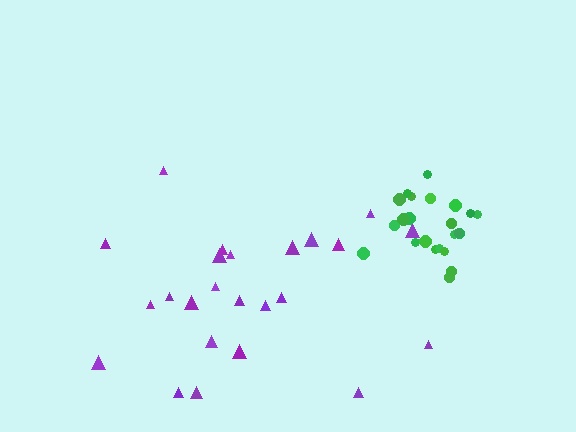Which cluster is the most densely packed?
Green.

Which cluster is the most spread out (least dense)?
Purple.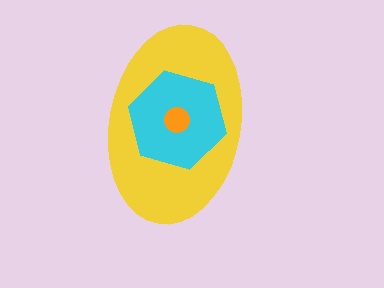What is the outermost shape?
The yellow ellipse.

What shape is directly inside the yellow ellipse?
The cyan hexagon.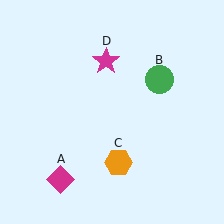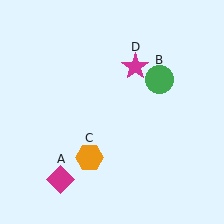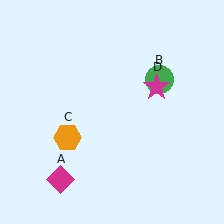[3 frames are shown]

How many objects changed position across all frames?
2 objects changed position: orange hexagon (object C), magenta star (object D).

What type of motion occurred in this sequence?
The orange hexagon (object C), magenta star (object D) rotated clockwise around the center of the scene.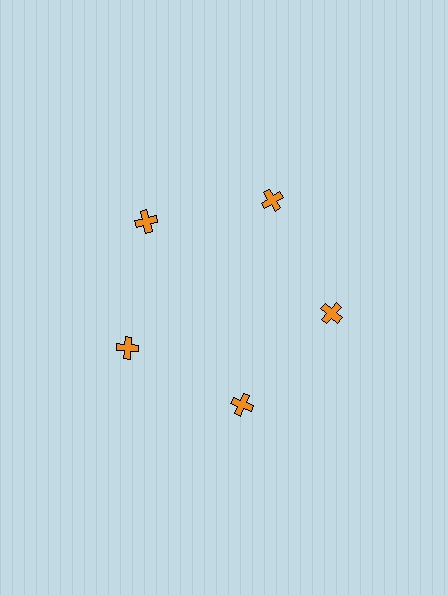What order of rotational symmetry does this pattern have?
This pattern has 5-fold rotational symmetry.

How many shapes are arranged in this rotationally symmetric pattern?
There are 5 shapes, arranged in 5 groups of 1.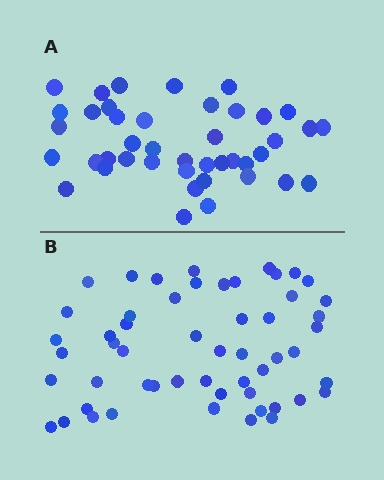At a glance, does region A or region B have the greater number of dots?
Region B (the bottom region) has more dots.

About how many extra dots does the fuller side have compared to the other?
Region B has roughly 12 or so more dots than region A.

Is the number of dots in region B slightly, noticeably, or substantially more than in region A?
Region B has noticeably more, but not dramatically so. The ratio is roughly 1.3 to 1.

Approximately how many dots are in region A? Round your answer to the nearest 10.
About 40 dots. (The exact count is 42, which rounds to 40.)